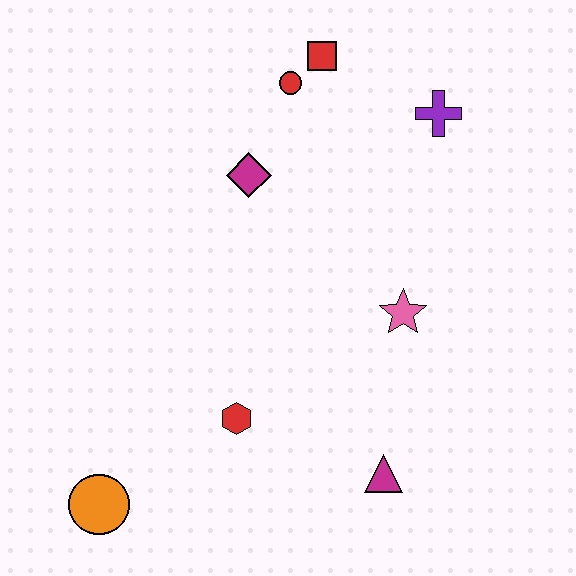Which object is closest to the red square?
The red circle is closest to the red square.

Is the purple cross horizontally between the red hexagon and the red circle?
No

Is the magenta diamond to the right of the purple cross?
No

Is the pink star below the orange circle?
No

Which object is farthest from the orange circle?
The purple cross is farthest from the orange circle.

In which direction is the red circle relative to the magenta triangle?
The red circle is above the magenta triangle.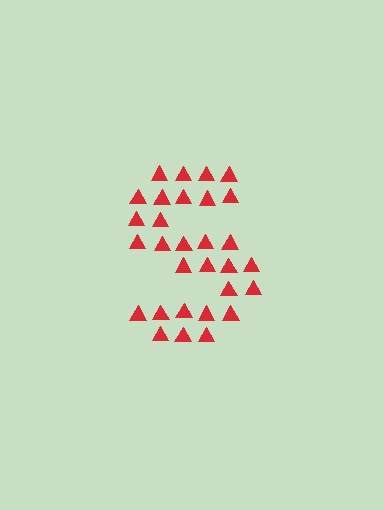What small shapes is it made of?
It is made of small triangles.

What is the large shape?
The large shape is the letter S.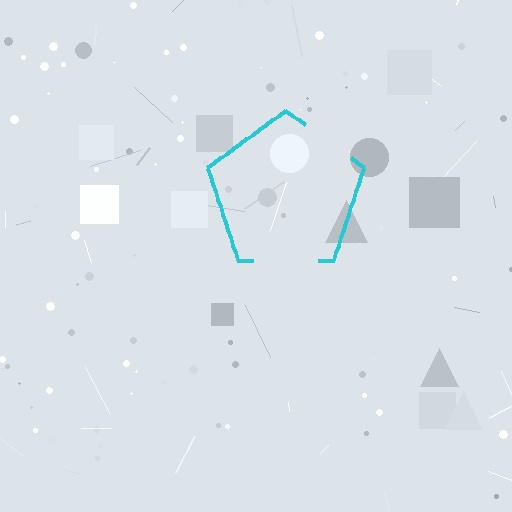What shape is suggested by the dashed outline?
The dashed outline suggests a pentagon.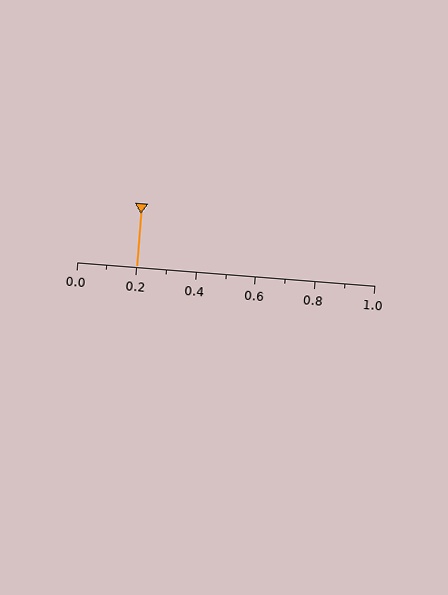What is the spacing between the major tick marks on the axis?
The major ticks are spaced 0.2 apart.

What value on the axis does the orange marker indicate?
The marker indicates approximately 0.2.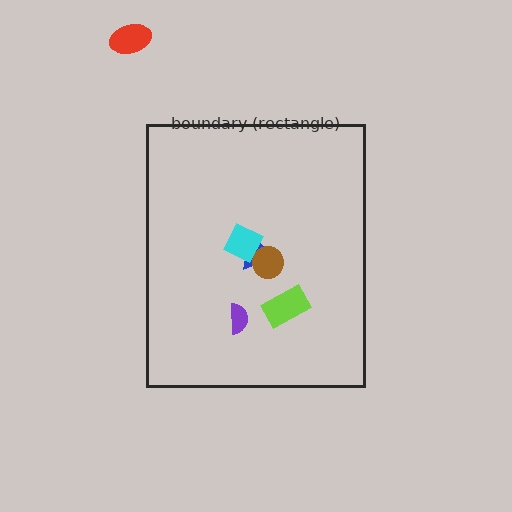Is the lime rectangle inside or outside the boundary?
Inside.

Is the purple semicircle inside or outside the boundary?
Inside.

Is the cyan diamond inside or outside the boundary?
Inside.